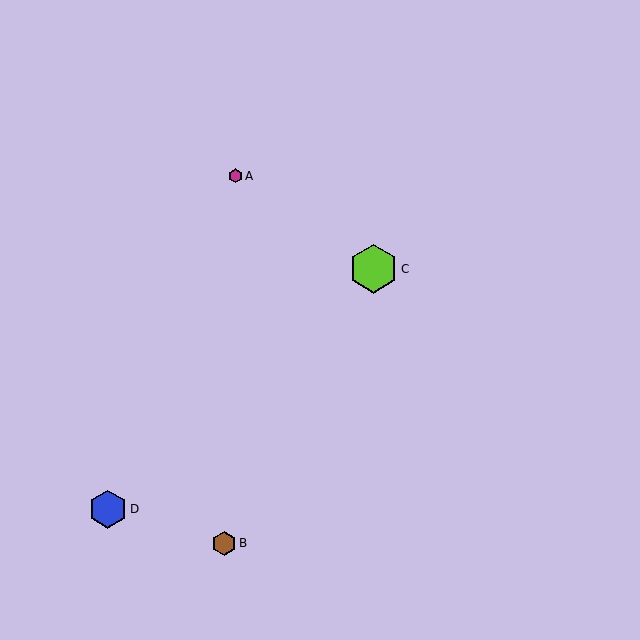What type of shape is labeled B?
Shape B is a brown hexagon.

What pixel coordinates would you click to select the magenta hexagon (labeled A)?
Click at (235, 176) to select the magenta hexagon A.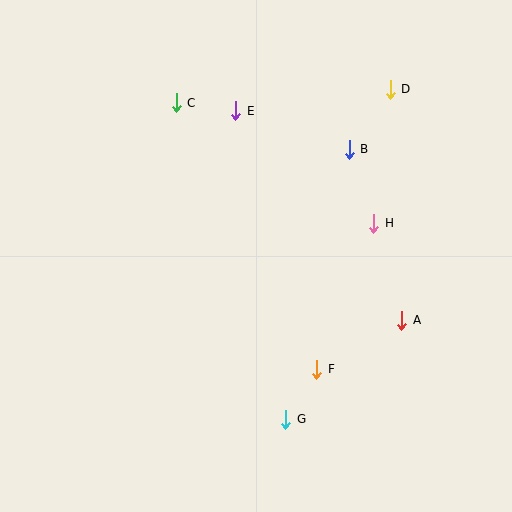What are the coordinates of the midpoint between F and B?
The midpoint between F and B is at (333, 259).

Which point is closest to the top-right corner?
Point D is closest to the top-right corner.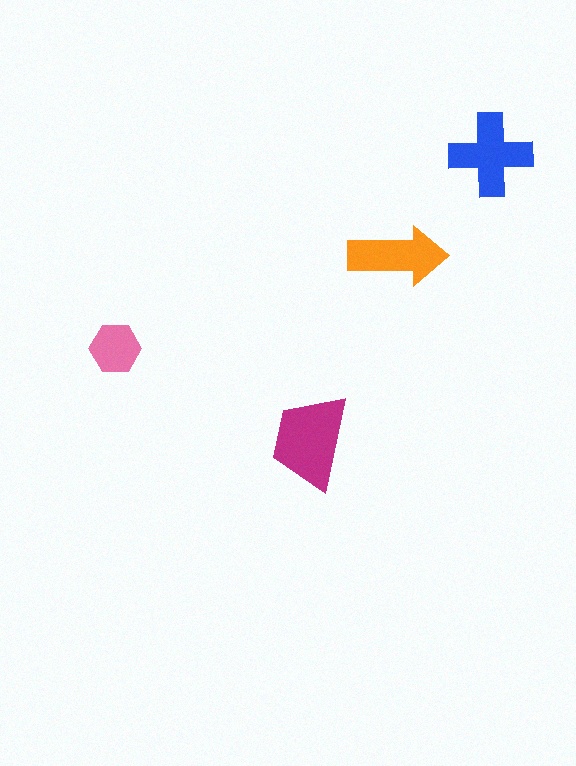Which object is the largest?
The magenta trapezoid.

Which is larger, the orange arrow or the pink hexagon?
The orange arrow.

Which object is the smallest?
The pink hexagon.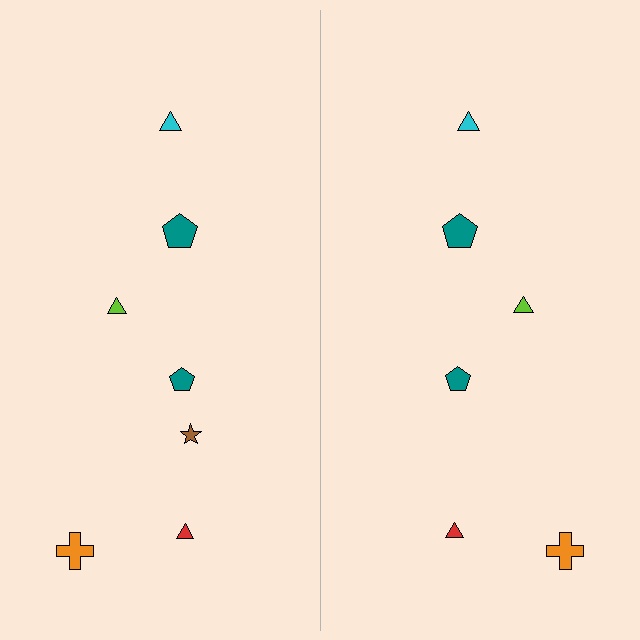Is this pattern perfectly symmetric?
No, the pattern is not perfectly symmetric. A brown star is missing from the right side.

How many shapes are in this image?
There are 13 shapes in this image.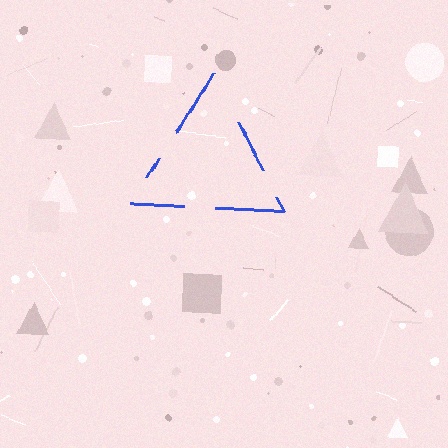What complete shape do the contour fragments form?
The contour fragments form a triangle.